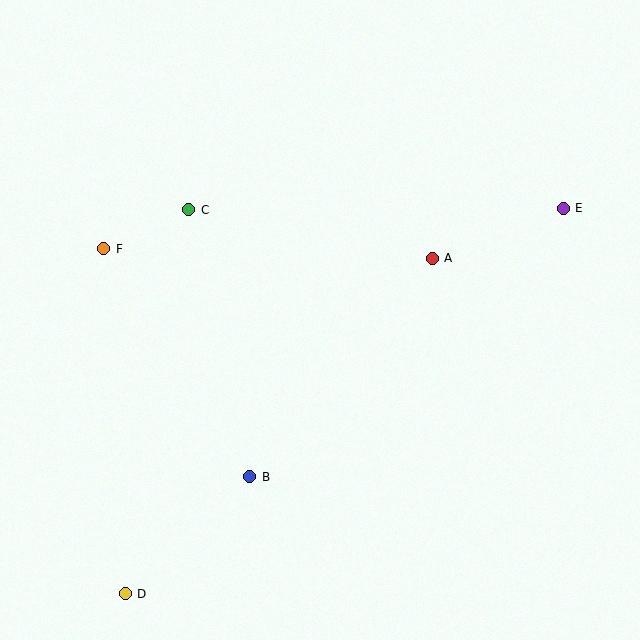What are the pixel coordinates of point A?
Point A is at (432, 259).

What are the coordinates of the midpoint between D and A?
The midpoint between D and A is at (279, 426).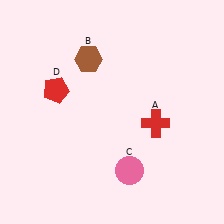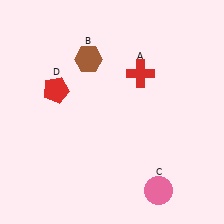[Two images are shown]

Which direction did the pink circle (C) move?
The pink circle (C) moved right.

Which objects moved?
The objects that moved are: the red cross (A), the pink circle (C).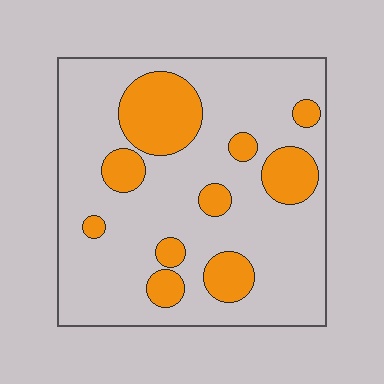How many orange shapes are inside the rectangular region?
10.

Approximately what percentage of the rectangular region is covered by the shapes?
Approximately 25%.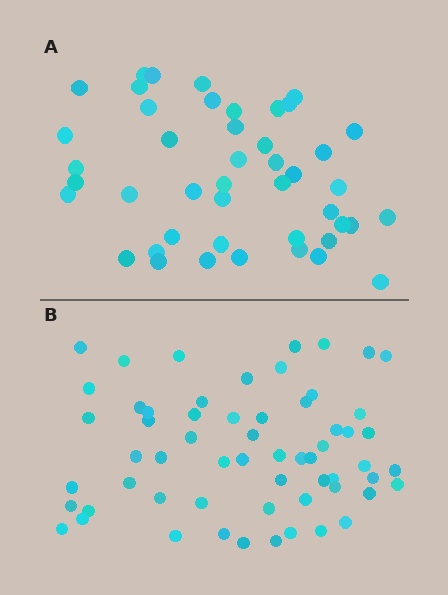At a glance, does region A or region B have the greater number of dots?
Region B (the bottom region) has more dots.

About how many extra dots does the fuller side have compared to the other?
Region B has approximately 15 more dots than region A.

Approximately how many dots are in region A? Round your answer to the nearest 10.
About 40 dots. (The exact count is 45, which rounds to 40.)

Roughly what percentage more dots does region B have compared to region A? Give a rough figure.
About 35% more.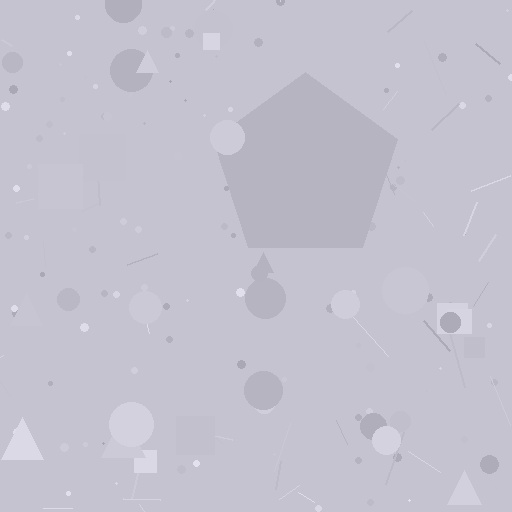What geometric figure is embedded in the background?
A pentagon is embedded in the background.